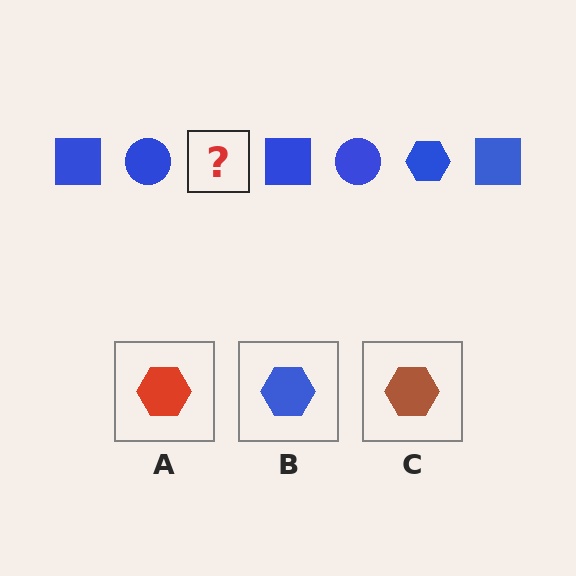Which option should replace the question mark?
Option B.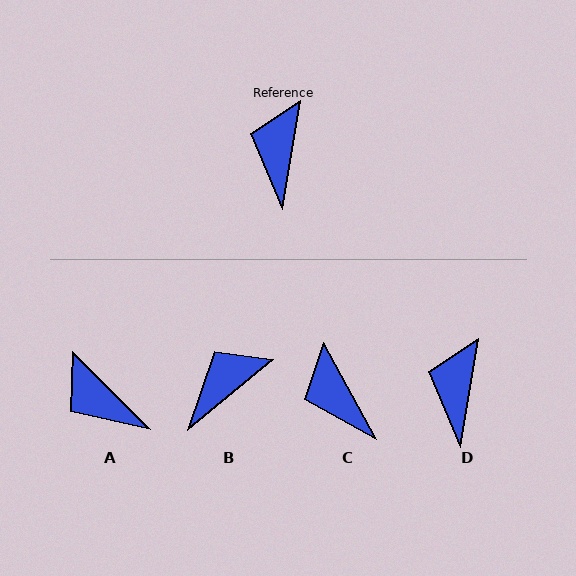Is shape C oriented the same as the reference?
No, it is off by about 38 degrees.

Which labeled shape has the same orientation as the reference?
D.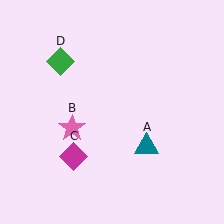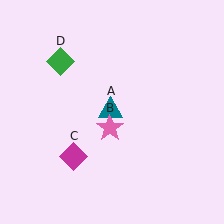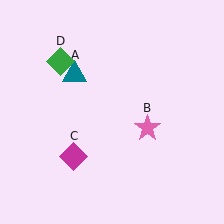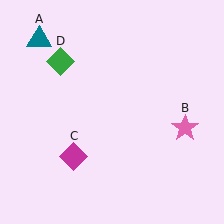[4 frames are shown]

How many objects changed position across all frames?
2 objects changed position: teal triangle (object A), pink star (object B).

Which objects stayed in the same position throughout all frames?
Magenta diamond (object C) and green diamond (object D) remained stationary.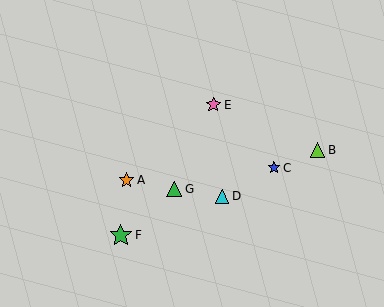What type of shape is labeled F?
Shape F is a green star.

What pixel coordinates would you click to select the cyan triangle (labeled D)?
Click at (222, 196) to select the cyan triangle D.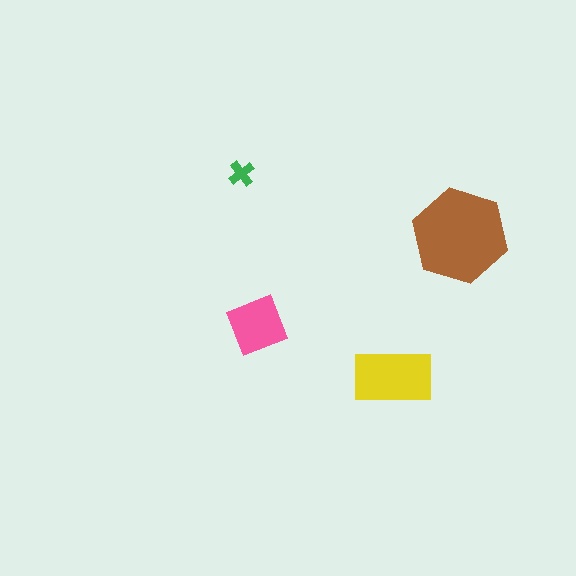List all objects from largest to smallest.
The brown hexagon, the yellow rectangle, the pink diamond, the green cross.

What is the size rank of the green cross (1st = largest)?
4th.